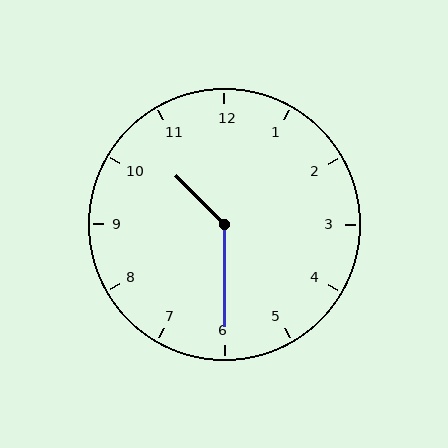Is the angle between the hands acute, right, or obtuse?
It is obtuse.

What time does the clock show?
10:30.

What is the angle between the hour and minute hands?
Approximately 135 degrees.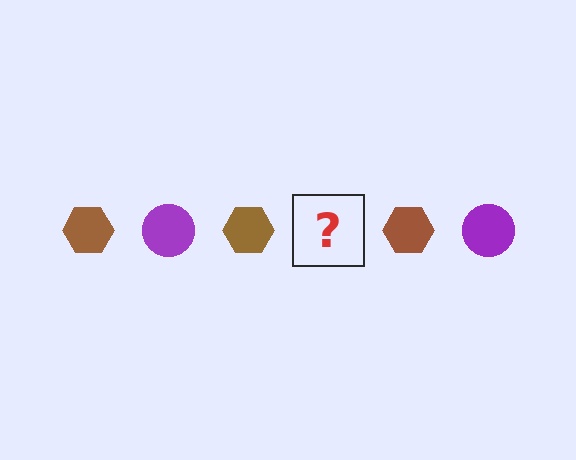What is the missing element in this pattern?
The missing element is a purple circle.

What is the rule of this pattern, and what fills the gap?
The rule is that the pattern alternates between brown hexagon and purple circle. The gap should be filled with a purple circle.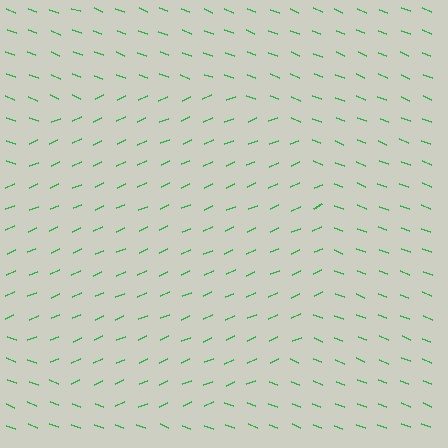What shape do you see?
I see a circle.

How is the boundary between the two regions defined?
The boundary is defined purely by a change in line orientation (approximately 45 degrees difference). All lines are the same color and thickness.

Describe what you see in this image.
The image is filled with small green line segments. A circle region in the image has lines oriented differently from the surrounding lines, creating a visible texture boundary.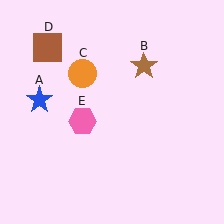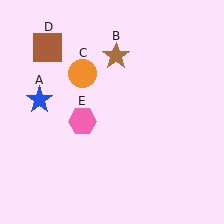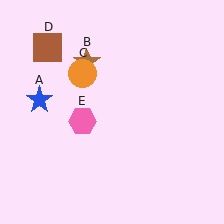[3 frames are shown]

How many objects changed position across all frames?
1 object changed position: brown star (object B).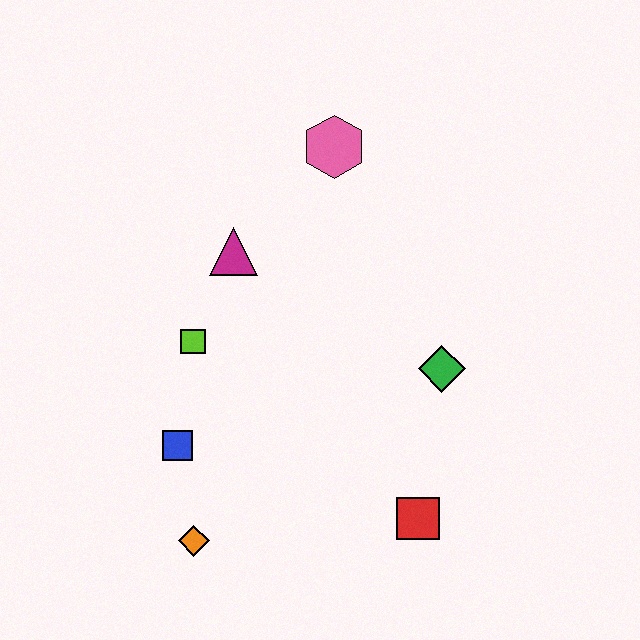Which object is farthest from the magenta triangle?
The red square is farthest from the magenta triangle.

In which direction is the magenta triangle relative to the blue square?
The magenta triangle is above the blue square.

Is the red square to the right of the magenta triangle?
Yes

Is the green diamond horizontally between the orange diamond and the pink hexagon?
No